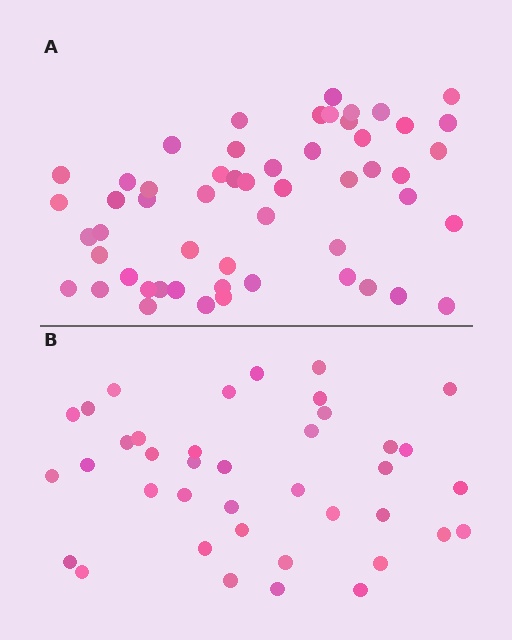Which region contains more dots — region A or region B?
Region A (the top region) has more dots.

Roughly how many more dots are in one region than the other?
Region A has approximately 15 more dots than region B.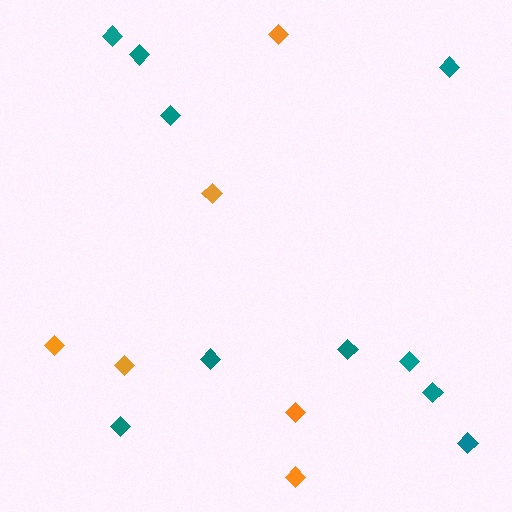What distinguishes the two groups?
There are 2 groups: one group of teal diamonds (10) and one group of orange diamonds (6).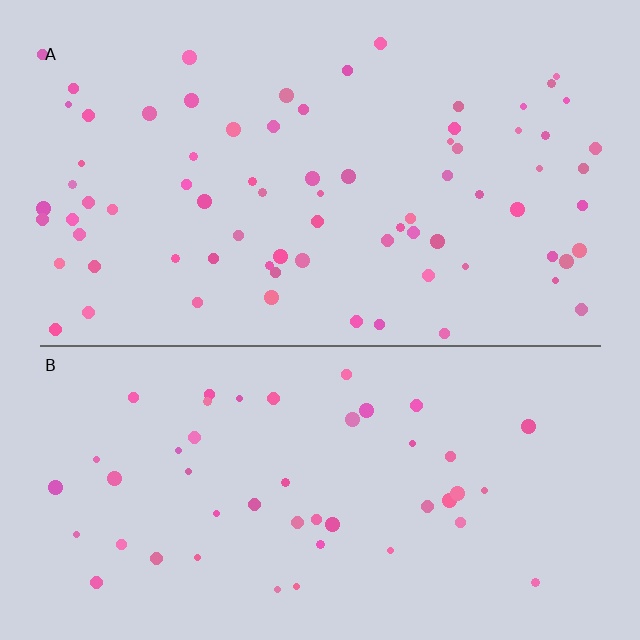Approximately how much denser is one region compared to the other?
Approximately 1.6× — region A over region B.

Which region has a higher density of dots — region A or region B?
A (the top).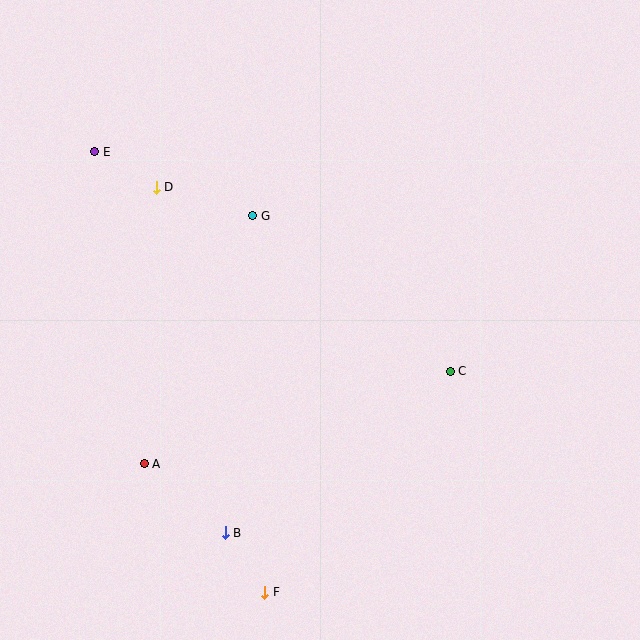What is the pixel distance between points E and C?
The distance between E and C is 418 pixels.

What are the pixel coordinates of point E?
Point E is at (95, 152).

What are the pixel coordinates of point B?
Point B is at (225, 533).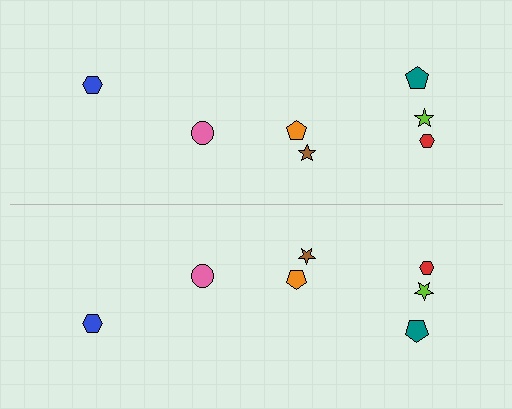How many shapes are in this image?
There are 14 shapes in this image.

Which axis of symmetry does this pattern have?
The pattern has a horizontal axis of symmetry running through the center of the image.